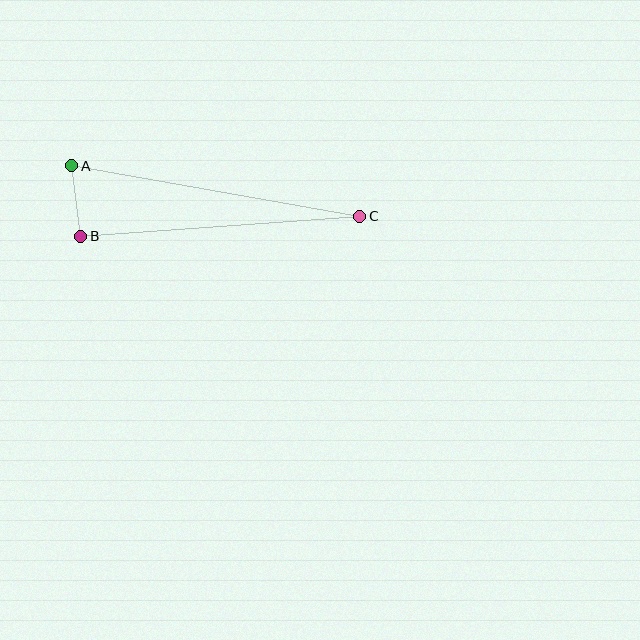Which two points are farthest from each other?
Points A and C are farthest from each other.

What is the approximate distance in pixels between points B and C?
The distance between B and C is approximately 280 pixels.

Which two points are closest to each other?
Points A and B are closest to each other.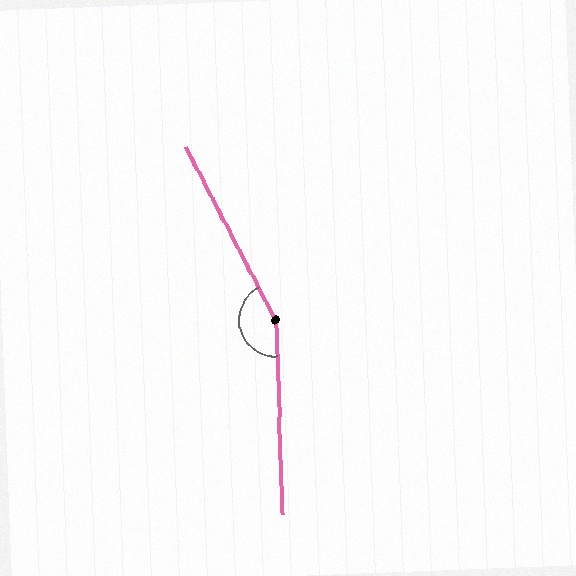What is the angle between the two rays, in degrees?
Approximately 154 degrees.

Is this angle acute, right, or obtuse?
It is obtuse.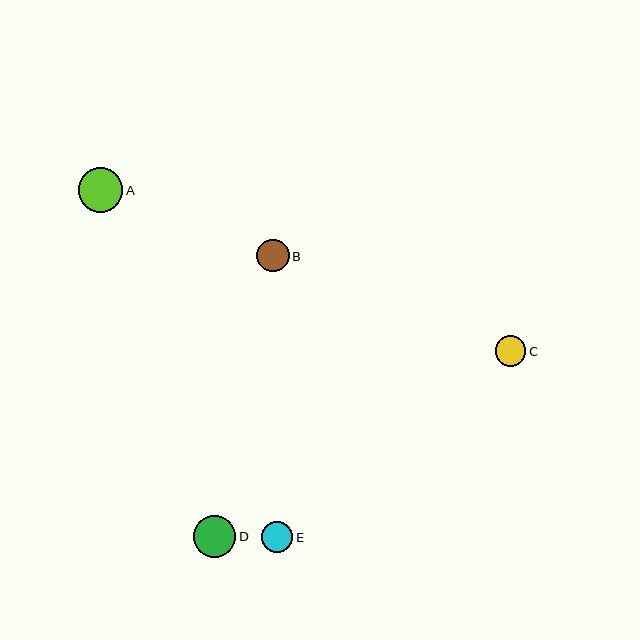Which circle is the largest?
Circle A is the largest with a size of approximately 45 pixels.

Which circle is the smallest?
Circle C is the smallest with a size of approximately 30 pixels.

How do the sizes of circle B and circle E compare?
Circle B and circle E are approximately the same size.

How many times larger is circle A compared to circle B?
Circle A is approximately 1.4 times the size of circle B.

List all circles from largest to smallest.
From largest to smallest: A, D, B, E, C.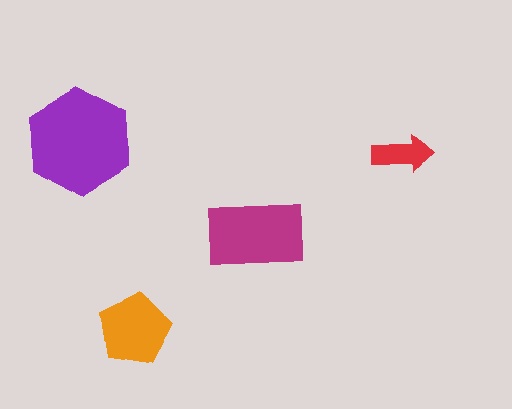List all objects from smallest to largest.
The red arrow, the orange pentagon, the magenta rectangle, the purple hexagon.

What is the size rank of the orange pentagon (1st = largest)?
3rd.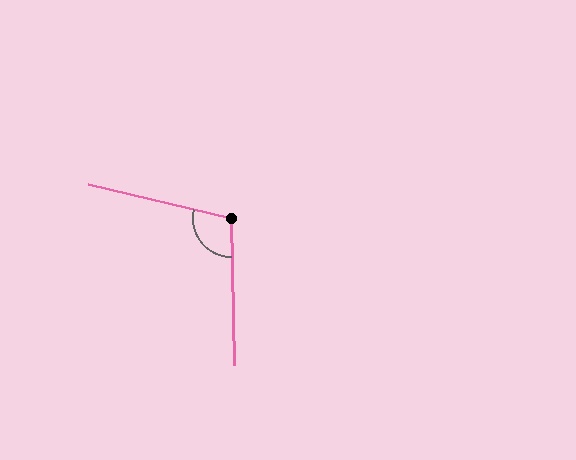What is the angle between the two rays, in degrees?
Approximately 104 degrees.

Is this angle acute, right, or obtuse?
It is obtuse.